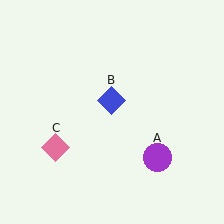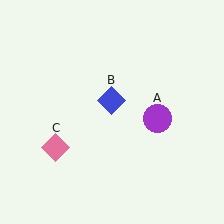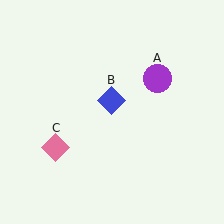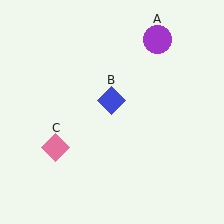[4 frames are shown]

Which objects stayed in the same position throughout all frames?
Blue diamond (object B) and pink diamond (object C) remained stationary.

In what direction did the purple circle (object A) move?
The purple circle (object A) moved up.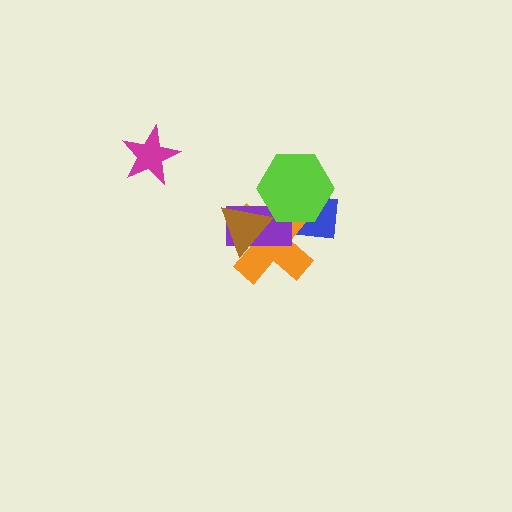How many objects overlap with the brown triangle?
2 objects overlap with the brown triangle.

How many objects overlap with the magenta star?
0 objects overlap with the magenta star.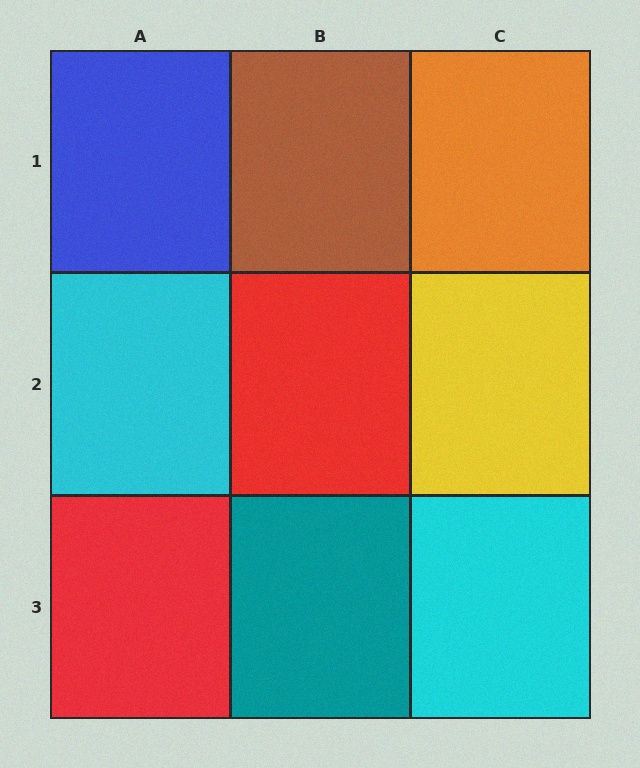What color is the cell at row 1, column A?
Blue.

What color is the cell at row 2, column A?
Cyan.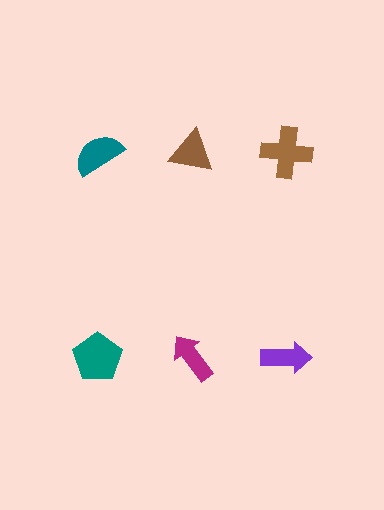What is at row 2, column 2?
A magenta arrow.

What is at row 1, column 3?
A brown cross.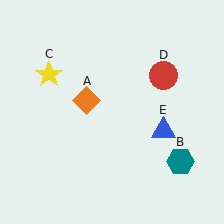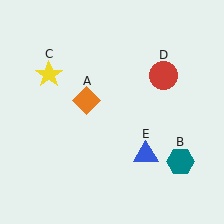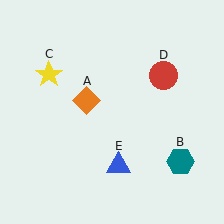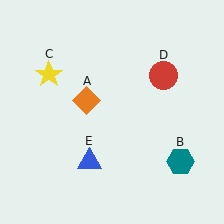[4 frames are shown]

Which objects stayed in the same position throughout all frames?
Orange diamond (object A) and teal hexagon (object B) and yellow star (object C) and red circle (object D) remained stationary.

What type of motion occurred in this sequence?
The blue triangle (object E) rotated clockwise around the center of the scene.